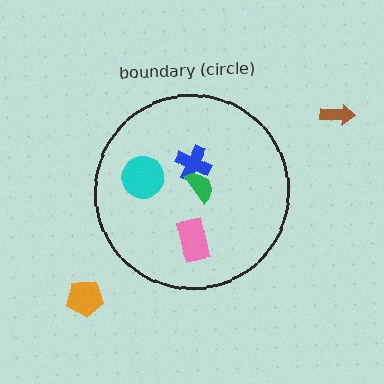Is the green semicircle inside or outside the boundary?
Inside.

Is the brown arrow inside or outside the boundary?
Outside.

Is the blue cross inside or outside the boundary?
Inside.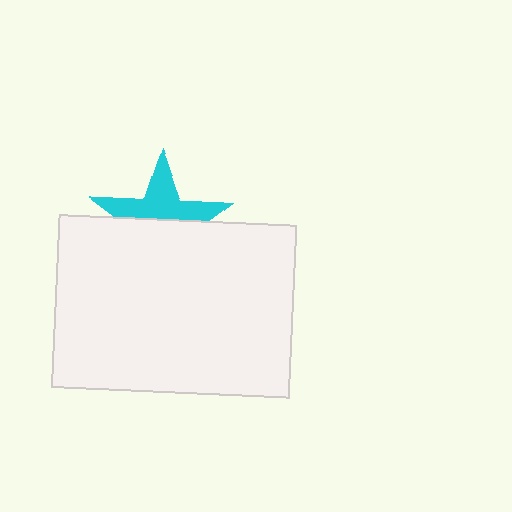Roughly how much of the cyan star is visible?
About half of it is visible (roughly 49%).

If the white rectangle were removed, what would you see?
You would see the complete cyan star.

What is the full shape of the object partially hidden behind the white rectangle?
The partially hidden object is a cyan star.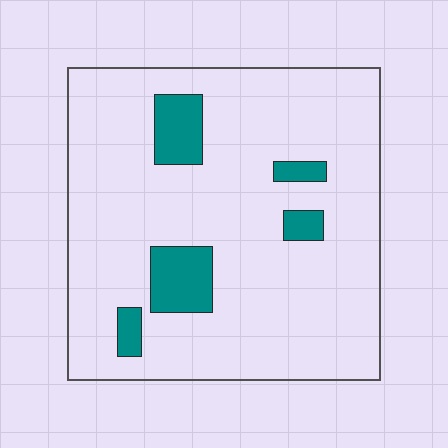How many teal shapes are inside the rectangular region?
5.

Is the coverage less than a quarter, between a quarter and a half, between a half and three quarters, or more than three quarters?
Less than a quarter.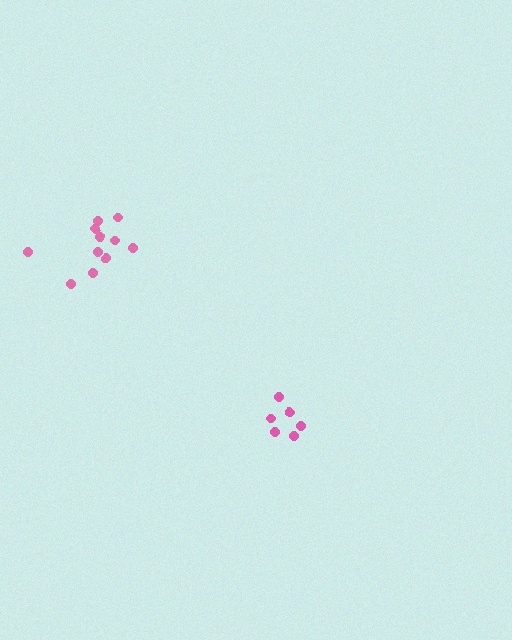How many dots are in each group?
Group 1: 6 dots, Group 2: 11 dots (17 total).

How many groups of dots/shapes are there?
There are 2 groups.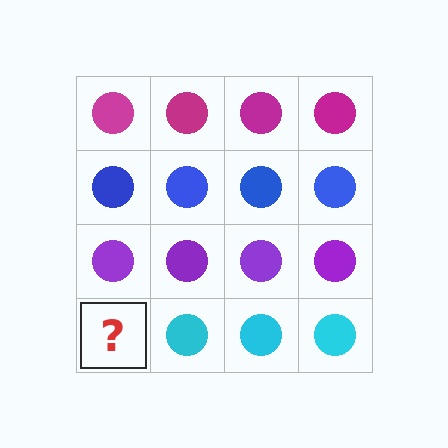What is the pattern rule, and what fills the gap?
The rule is that each row has a consistent color. The gap should be filled with a cyan circle.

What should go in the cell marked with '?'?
The missing cell should contain a cyan circle.